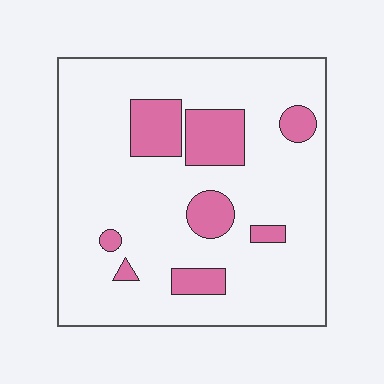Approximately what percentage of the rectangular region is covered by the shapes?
Approximately 15%.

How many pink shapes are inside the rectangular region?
8.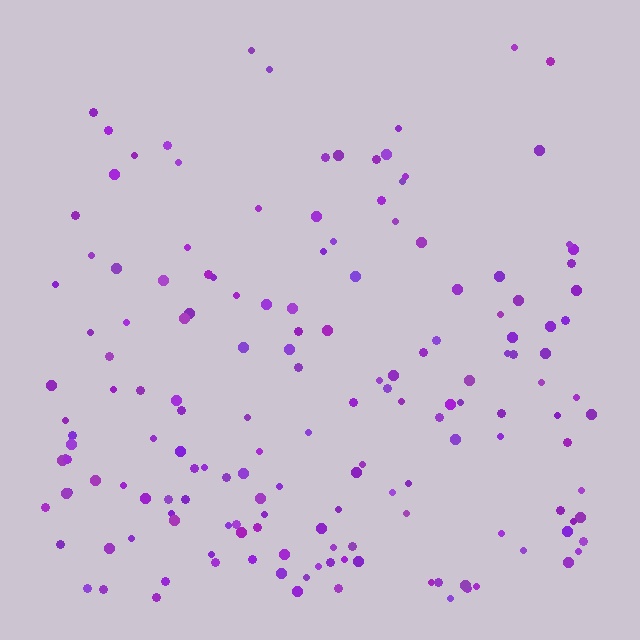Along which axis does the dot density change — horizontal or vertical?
Vertical.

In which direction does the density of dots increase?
From top to bottom, with the bottom side densest.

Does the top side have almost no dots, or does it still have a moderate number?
Still a moderate number, just noticeably fewer than the bottom.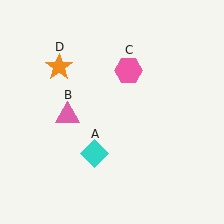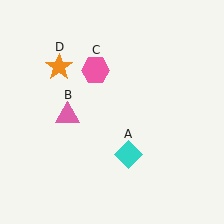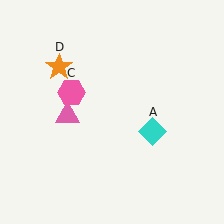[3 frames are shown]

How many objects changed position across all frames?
2 objects changed position: cyan diamond (object A), pink hexagon (object C).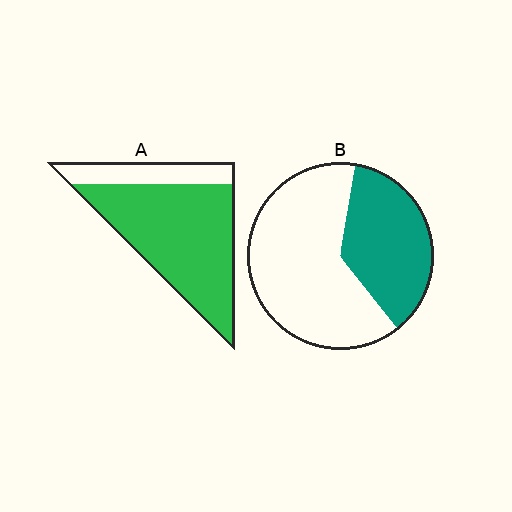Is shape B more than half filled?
No.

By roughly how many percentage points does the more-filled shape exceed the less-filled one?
By roughly 40 percentage points (A over B).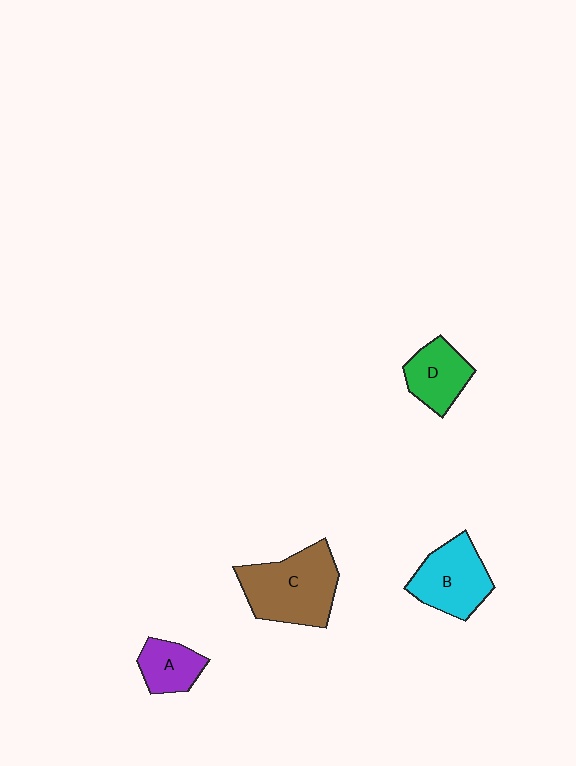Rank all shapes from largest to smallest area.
From largest to smallest: C (brown), B (cyan), D (green), A (purple).